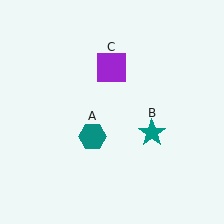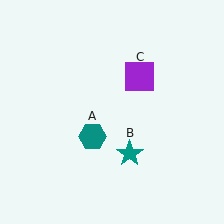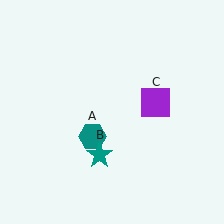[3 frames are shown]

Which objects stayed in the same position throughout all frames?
Teal hexagon (object A) remained stationary.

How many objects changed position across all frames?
2 objects changed position: teal star (object B), purple square (object C).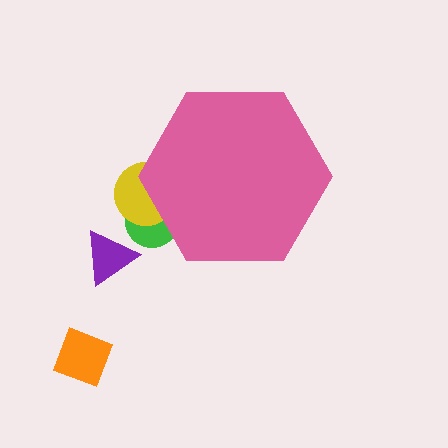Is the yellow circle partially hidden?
Yes, the yellow circle is partially hidden behind the pink hexagon.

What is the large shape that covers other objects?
A pink hexagon.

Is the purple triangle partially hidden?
No, the purple triangle is fully visible.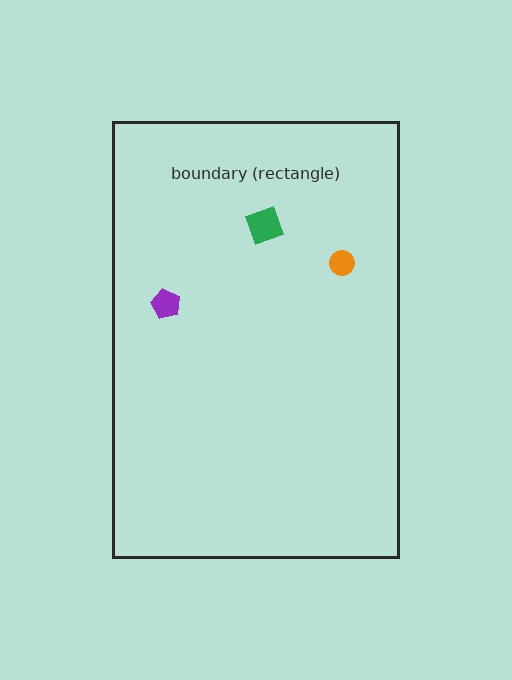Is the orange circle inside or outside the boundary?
Inside.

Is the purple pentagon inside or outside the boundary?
Inside.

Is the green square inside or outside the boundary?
Inside.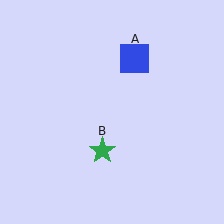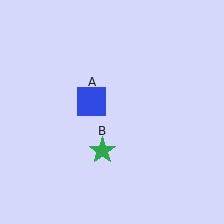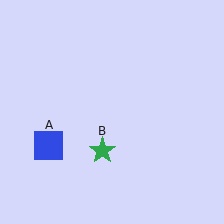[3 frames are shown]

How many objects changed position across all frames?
1 object changed position: blue square (object A).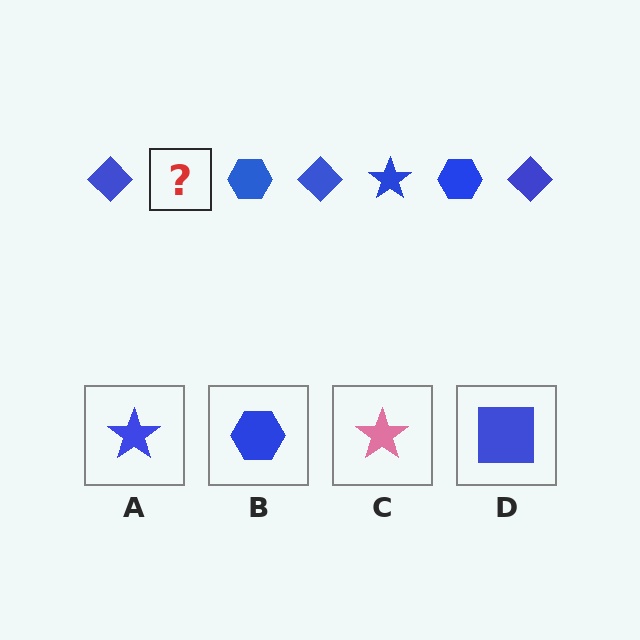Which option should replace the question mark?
Option A.